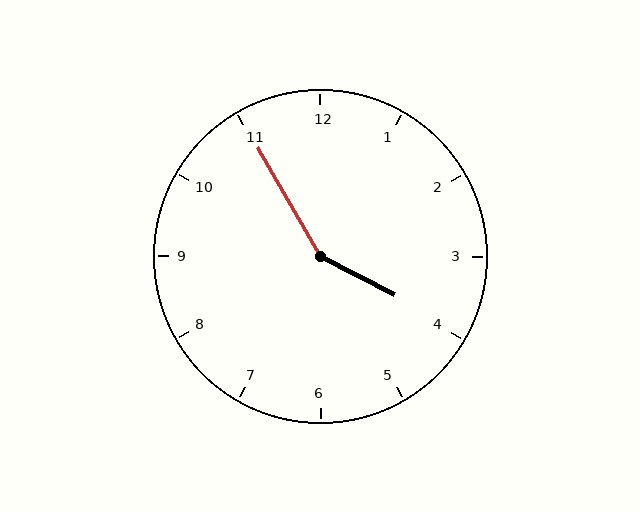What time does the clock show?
3:55.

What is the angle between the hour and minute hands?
Approximately 148 degrees.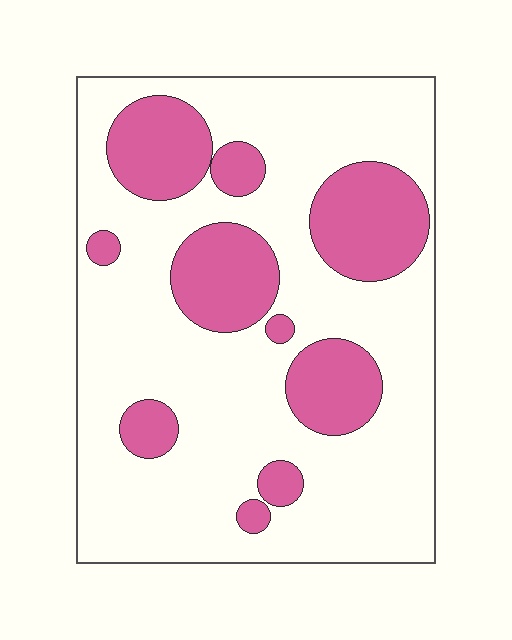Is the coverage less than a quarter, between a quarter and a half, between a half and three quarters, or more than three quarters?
Between a quarter and a half.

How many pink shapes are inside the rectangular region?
10.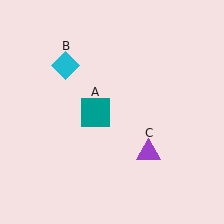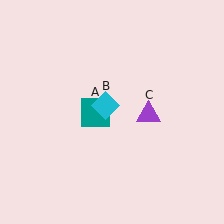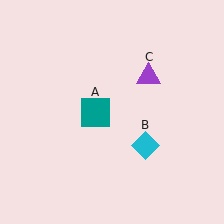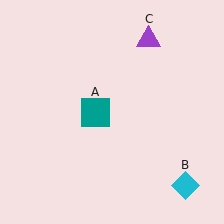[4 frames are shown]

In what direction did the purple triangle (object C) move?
The purple triangle (object C) moved up.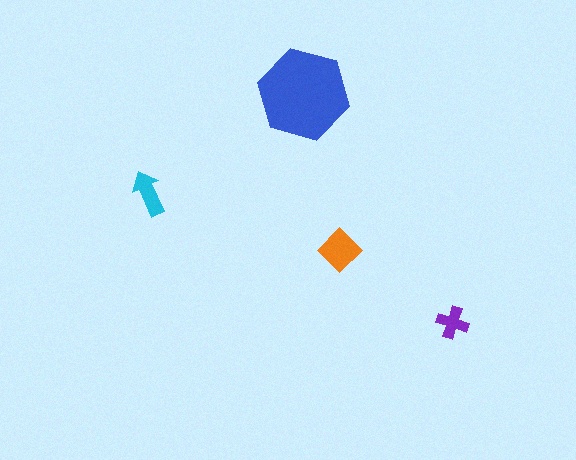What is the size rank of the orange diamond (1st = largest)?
2nd.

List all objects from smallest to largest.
The purple cross, the cyan arrow, the orange diamond, the blue hexagon.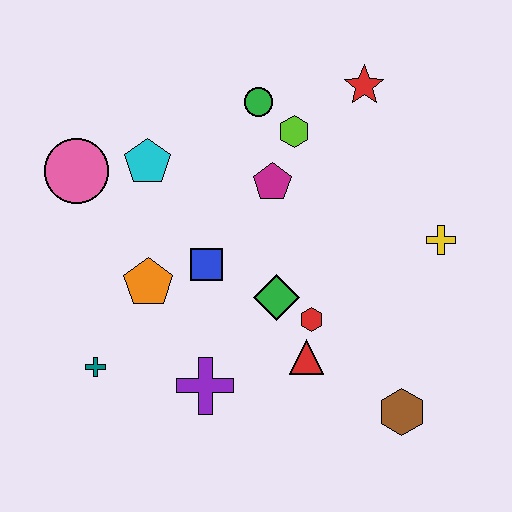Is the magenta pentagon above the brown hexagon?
Yes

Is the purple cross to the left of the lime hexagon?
Yes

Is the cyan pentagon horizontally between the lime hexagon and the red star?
No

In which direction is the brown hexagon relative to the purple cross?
The brown hexagon is to the right of the purple cross.